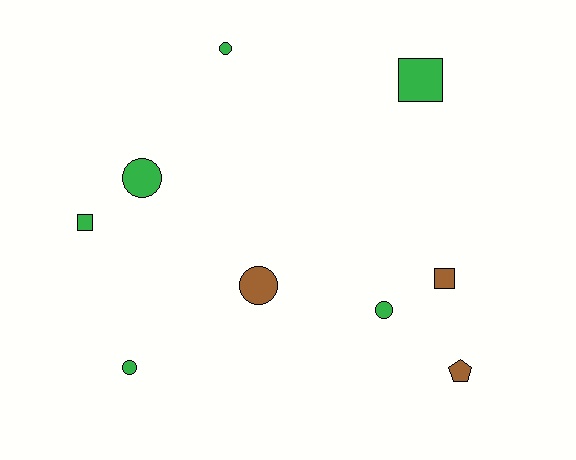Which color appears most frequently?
Green, with 6 objects.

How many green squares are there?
There are 2 green squares.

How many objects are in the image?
There are 9 objects.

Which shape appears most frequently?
Circle, with 5 objects.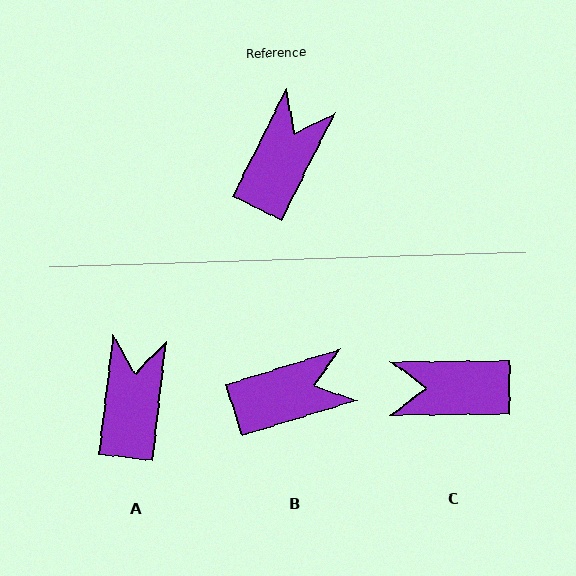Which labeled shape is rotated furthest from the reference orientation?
C, about 117 degrees away.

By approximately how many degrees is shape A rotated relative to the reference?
Approximately 20 degrees counter-clockwise.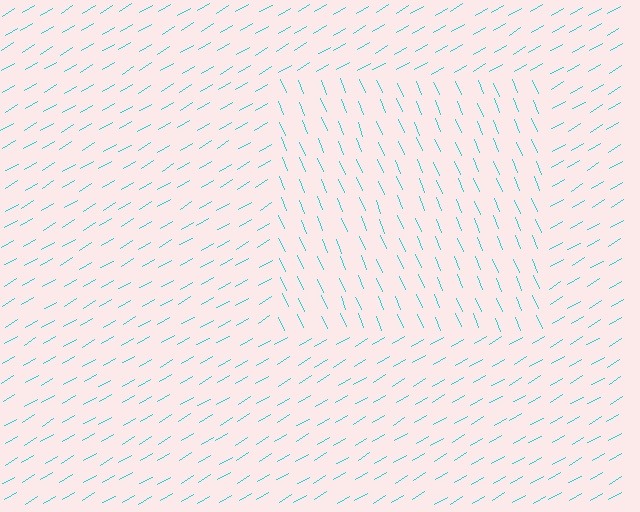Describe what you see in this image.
The image is filled with small cyan line segments. A rectangle region in the image has lines oriented differently from the surrounding lines, creating a visible texture boundary.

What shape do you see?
I see a rectangle.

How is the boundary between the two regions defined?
The boundary is defined purely by a change in line orientation (approximately 82 degrees difference). All lines are the same color and thickness.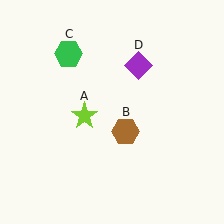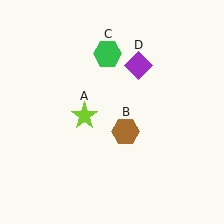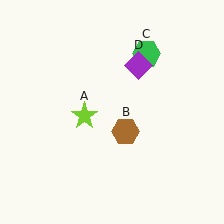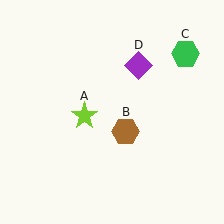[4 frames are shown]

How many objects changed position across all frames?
1 object changed position: green hexagon (object C).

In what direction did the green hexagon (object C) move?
The green hexagon (object C) moved right.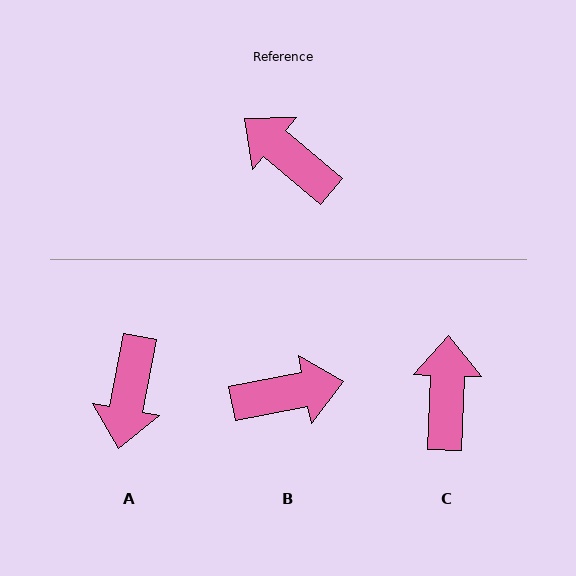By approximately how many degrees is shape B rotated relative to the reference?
Approximately 129 degrees clockwise.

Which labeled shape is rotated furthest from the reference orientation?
B, about 129 degrees away.